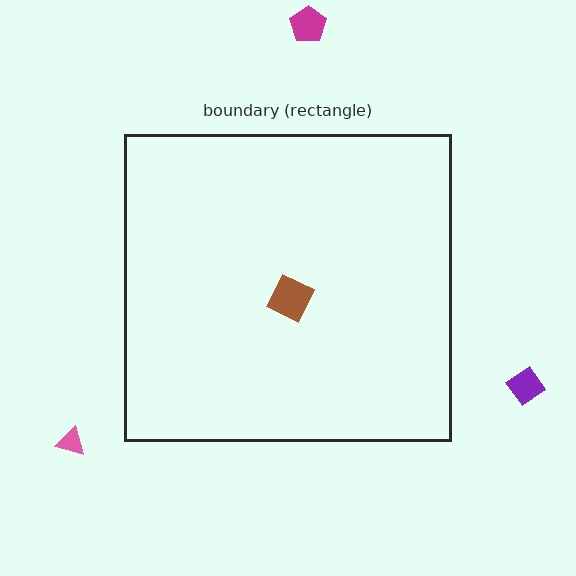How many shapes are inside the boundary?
1 inside, 3 outside.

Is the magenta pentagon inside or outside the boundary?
Outside.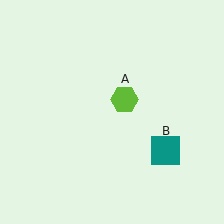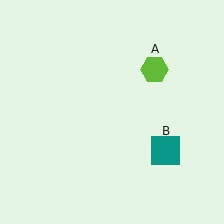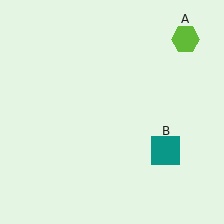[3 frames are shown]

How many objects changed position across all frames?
1 object changed position: lime hexagon (object A).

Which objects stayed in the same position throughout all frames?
Teal square (object B) remained stationary.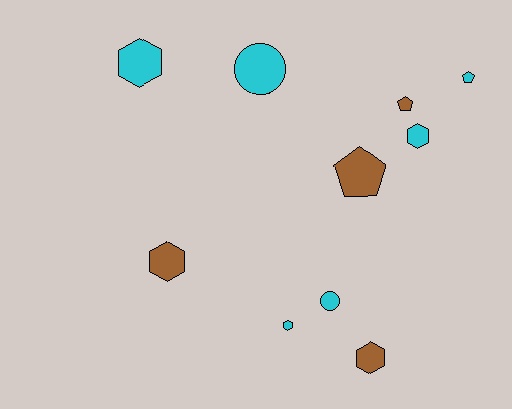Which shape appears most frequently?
Hexagon, with 5 objects.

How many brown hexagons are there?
There are 2 brown hexagons.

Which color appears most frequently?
Cyan, with 6 objects.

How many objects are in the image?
There are 10 objects.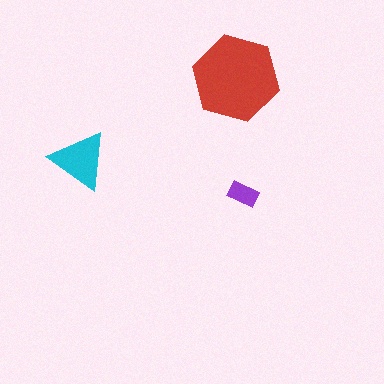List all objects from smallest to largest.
The purple rectangle, the cyan triangle, the red hexagon.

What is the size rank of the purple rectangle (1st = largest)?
3rd.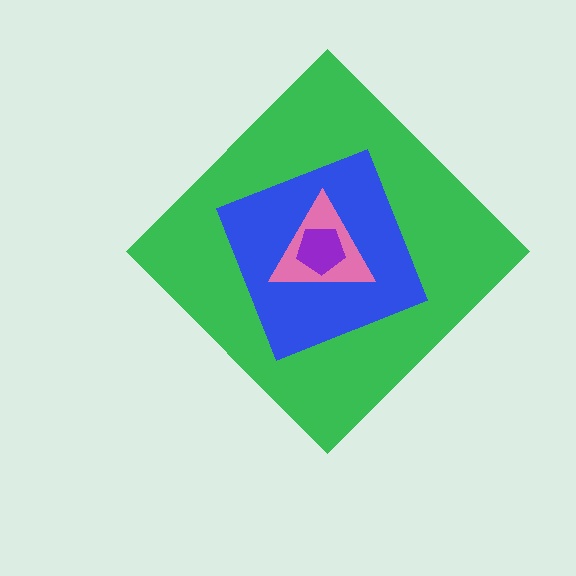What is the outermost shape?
The green diamond.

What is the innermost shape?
The purple pentagon.